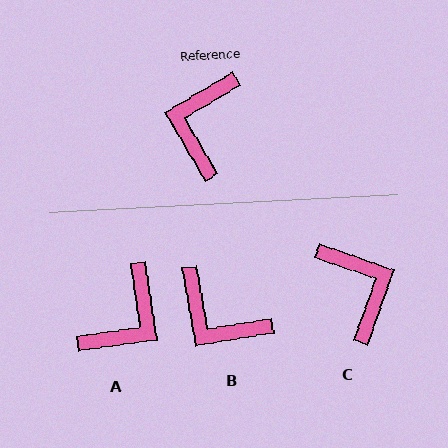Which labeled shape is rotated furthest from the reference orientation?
A, about 158 degrees away.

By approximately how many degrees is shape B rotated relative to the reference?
Approximately 69 degrees counter-clockwise.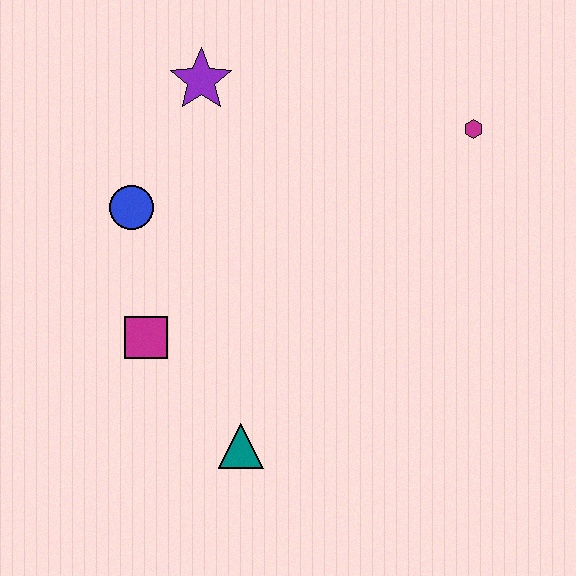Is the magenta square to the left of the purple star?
Yes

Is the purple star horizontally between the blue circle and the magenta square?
No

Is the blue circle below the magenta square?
No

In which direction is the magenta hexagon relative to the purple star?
The magenta hexagon is to the right of the purple star.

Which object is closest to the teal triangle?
The magenta square is closest to the teal triangle.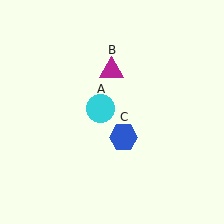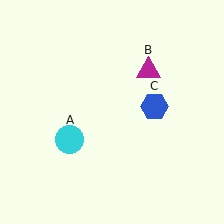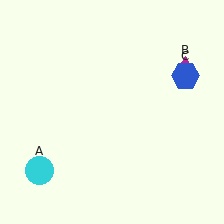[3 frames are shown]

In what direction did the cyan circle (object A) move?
The cyan circle (object A) moved down and to the left.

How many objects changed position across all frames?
3 objects changed position: cyan circle (object A), magenta triangle (object B), blue hexagon (object C).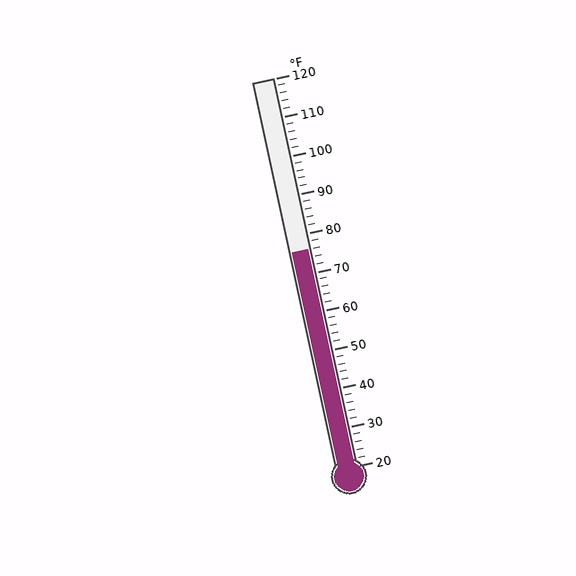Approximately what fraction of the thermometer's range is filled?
The thermometer is filled to approximately 55% of its range.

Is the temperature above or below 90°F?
The temperature is below 90°F.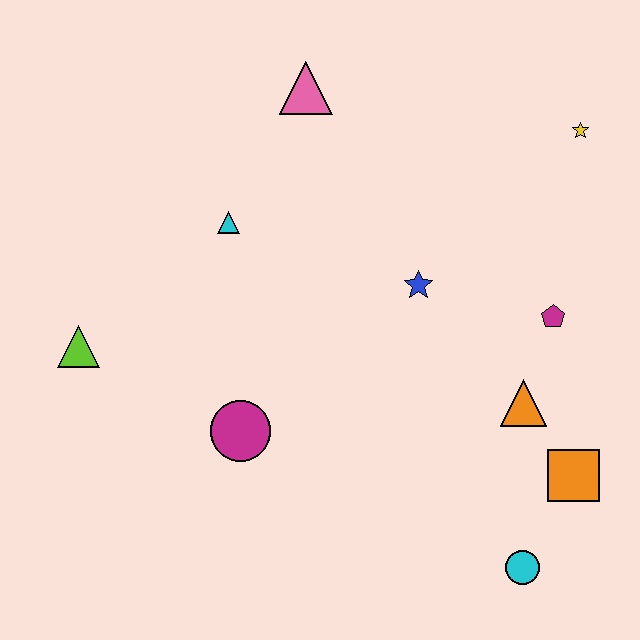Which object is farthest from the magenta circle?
The yellow star is farthest from the magenta circle.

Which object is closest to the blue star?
The magenta pentagon is closest to the blue star.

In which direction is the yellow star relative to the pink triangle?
The yellow star is to the right of the pink triangle.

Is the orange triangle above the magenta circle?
Yes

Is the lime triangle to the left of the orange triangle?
Yes